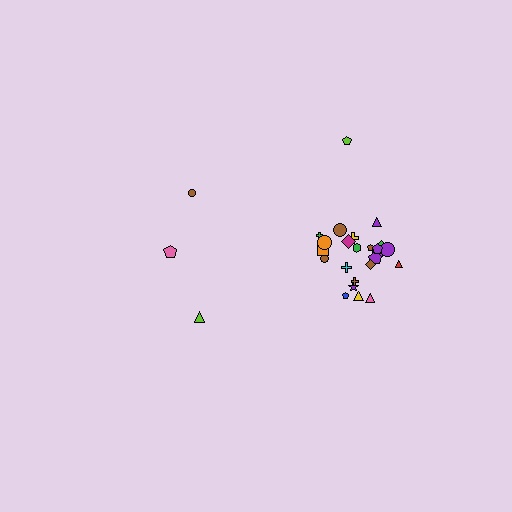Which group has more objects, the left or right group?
The right group.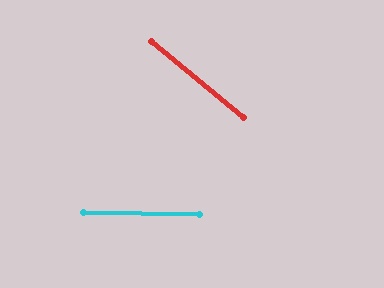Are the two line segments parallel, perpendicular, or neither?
Neither parallel nor perpendicular — they differ by about 38°.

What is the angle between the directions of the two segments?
Approximately 38 degrees.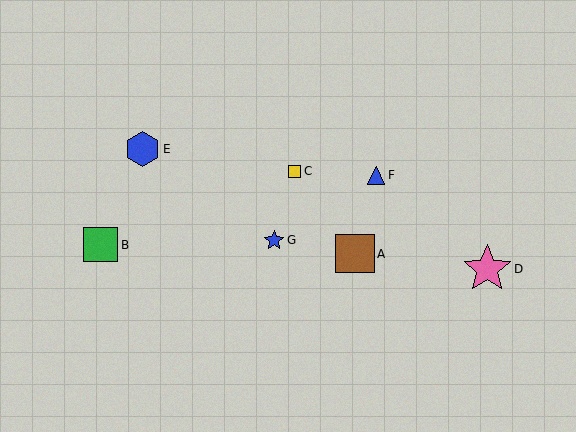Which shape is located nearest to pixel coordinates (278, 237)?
The blue star (labeled G) at (274, 240) is nearest to that location.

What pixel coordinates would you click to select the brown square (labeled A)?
Click at (355, 254) to select the brown square A.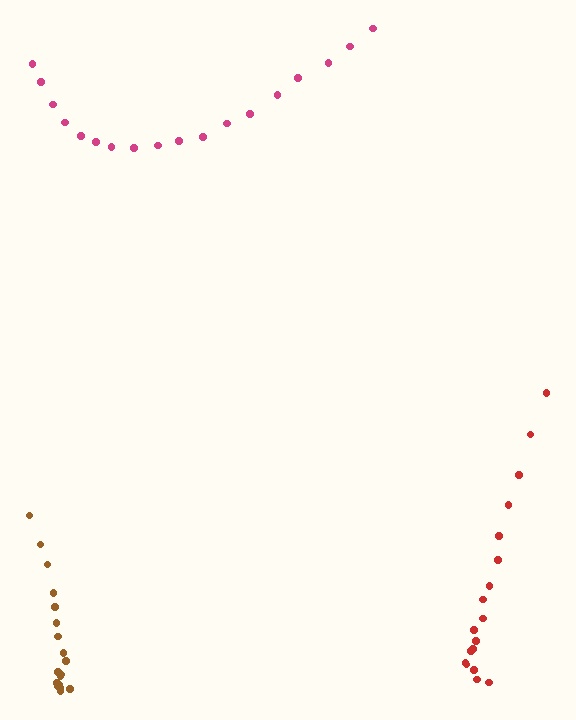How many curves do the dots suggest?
There are 3 distinct paths.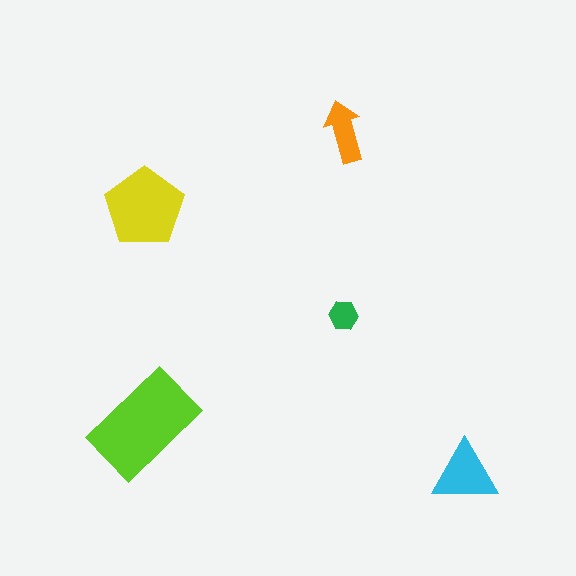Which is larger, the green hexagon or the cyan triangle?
The cyan triangle.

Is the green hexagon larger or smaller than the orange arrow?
Smaller.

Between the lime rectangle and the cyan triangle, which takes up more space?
The lime rectangle.